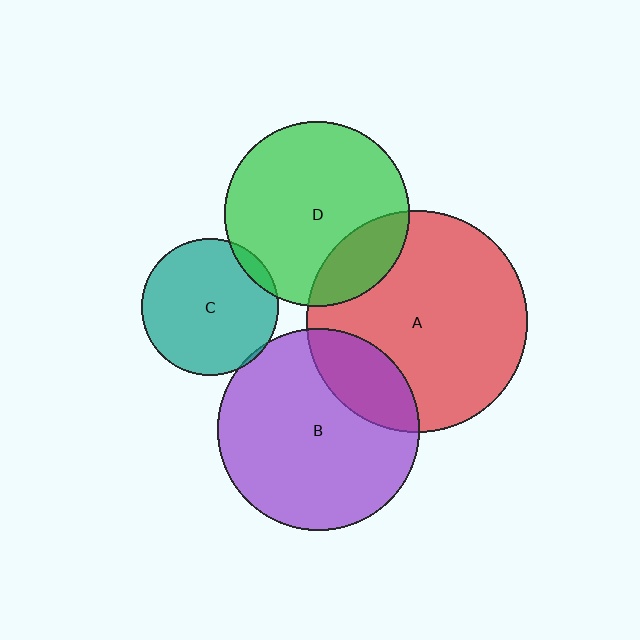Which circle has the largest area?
Circle A (red).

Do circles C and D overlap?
Yes.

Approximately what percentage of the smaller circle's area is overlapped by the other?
Approximately 5%.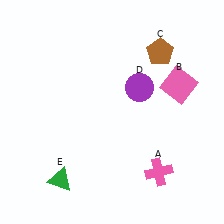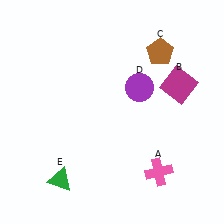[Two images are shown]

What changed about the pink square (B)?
In Image 1, B is pink. In Image 2, it changed to magenta.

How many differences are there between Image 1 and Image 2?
There is 1 difference between the two images.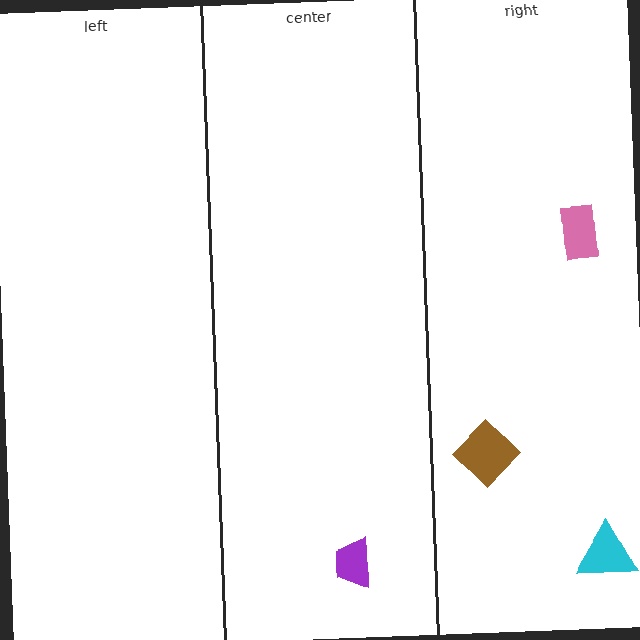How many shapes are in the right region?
3.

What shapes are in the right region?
The brown diamond, the cyan triangle, the pink rectangle.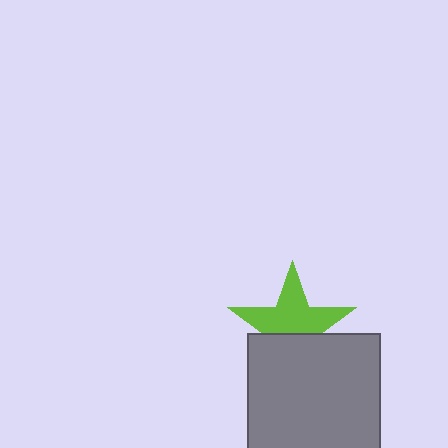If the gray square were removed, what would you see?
You would see the complete lime star.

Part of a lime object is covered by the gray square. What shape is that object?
It is a star.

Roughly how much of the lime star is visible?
About half of it is visible (roughly 60%).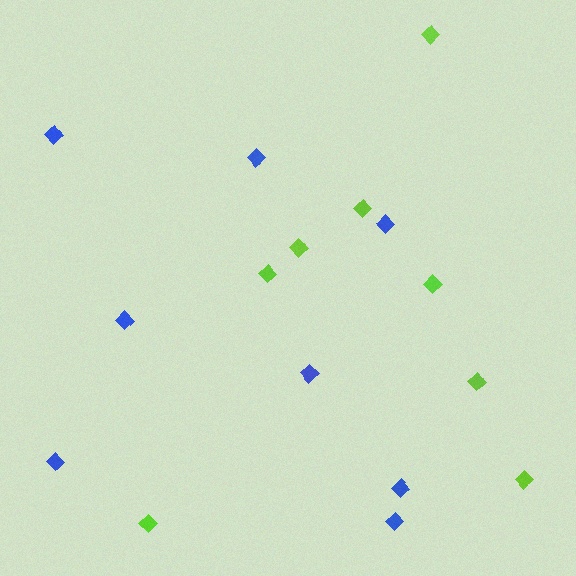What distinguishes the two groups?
There are 2 groups: one group of lime diamonds (8) and one group of blue diamonds (8).